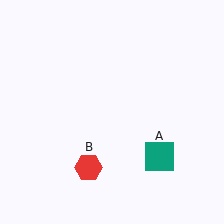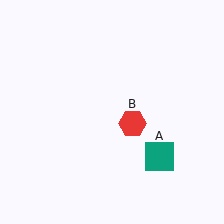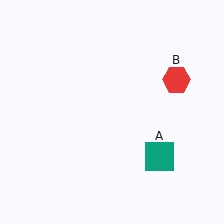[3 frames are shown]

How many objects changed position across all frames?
1 object changed position: red hexagon (object B).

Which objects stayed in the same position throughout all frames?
Teal square (object A) remained stationary.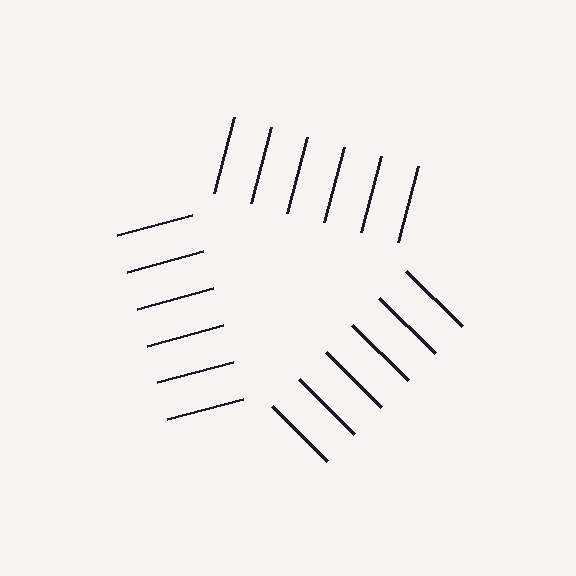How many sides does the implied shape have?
3 sides — the line-ends trace a triangle.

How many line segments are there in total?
18 — 6 along each of the 3 edges.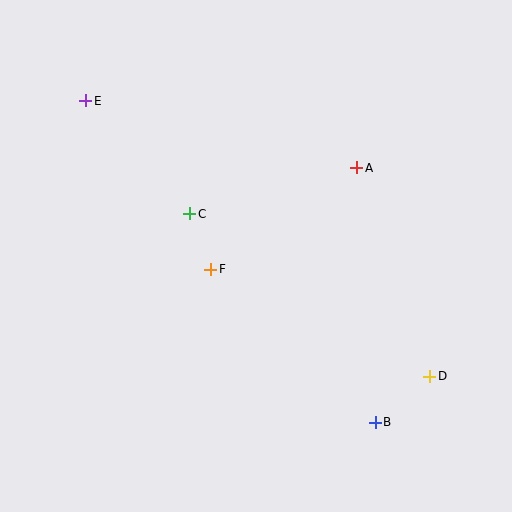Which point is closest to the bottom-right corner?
Point D is closest to the bottom-right corner.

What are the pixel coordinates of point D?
Point D is at (430, 376).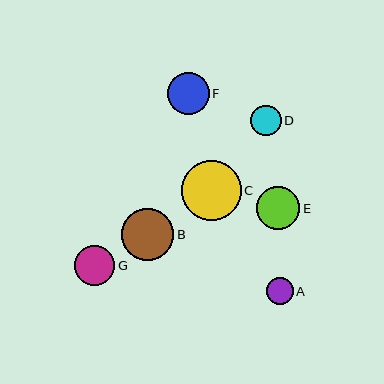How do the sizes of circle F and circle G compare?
Circle F and circle G are approximately the same size.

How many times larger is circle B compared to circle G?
Circle B is approximately 1.3 times the size of circle G.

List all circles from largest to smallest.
From largest to smallest: C, B, E, F, G, D, A.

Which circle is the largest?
Circle C is the largest with a size of approximately 59 pixels.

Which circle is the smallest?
Circle A is the smallest with a size of approximately 27 pixels.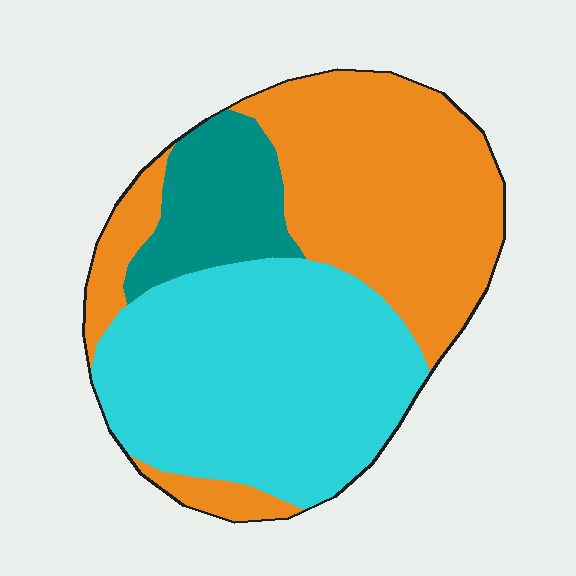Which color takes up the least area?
Teal, at roughly 15%.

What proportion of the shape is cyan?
Cyan covers 44% of the shape.